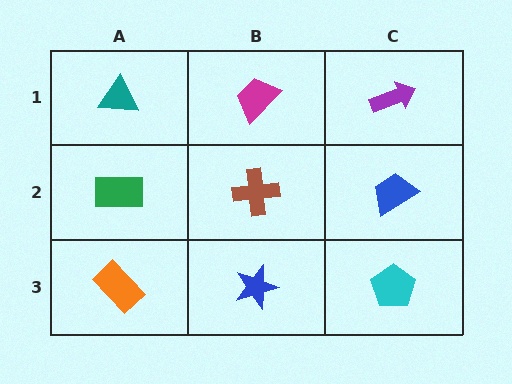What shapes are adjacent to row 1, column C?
A blue trapezoid (row 2, column C), a magenta trapezoid (row 1, column B).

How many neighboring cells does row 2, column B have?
4.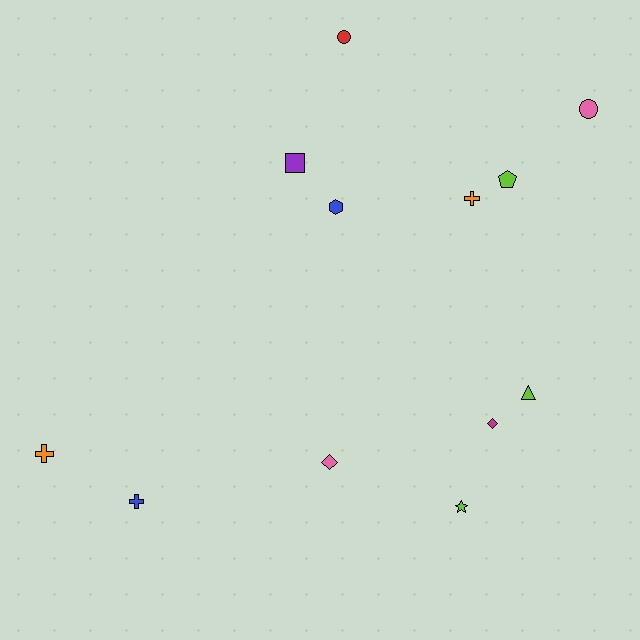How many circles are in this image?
There are 2 circles.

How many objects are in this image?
There are 12 objects.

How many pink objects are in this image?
There are 2 pink objects.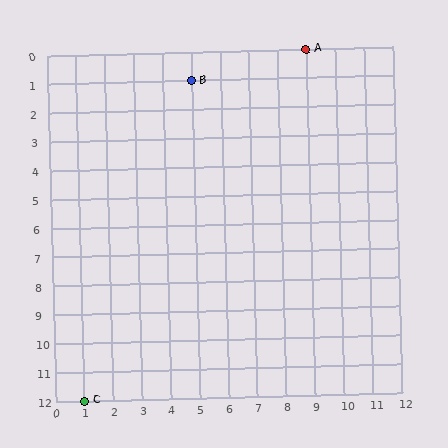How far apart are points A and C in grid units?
Points A and C are 8 columns and 12 rows apart (about 14.4 grid units diagonally).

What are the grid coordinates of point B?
Point B is at grid coordinates (5, 1).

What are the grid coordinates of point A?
Point A is at grid coordinates (9, 0).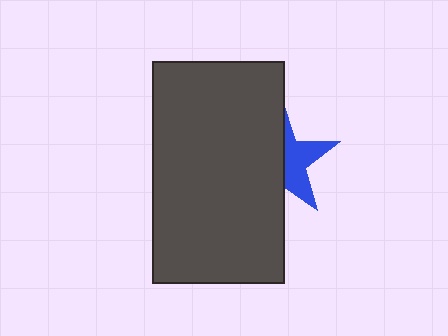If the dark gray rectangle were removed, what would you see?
You would see the complete blue star.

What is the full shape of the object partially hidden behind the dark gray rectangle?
The partially hidden object is a blue star.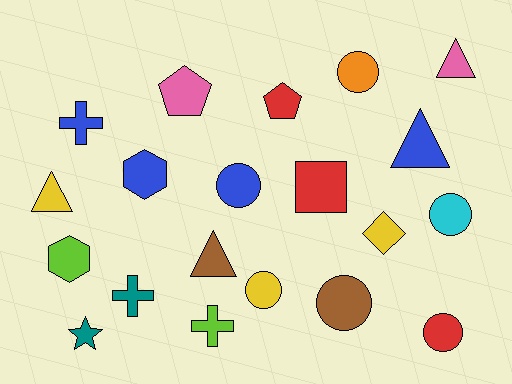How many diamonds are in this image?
There is 1 diamond.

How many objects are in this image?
There are 20 objects.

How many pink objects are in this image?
There are 2 pink objects.